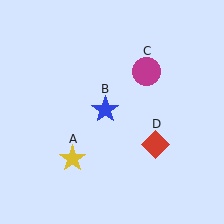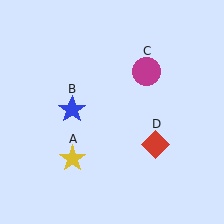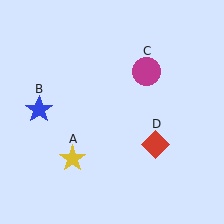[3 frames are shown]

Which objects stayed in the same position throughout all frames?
Yellow star (object A) and magenta circle (object C) and red diamond (object D) remained stationary.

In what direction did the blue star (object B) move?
The blue star (object B) moved left.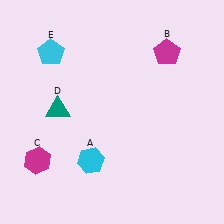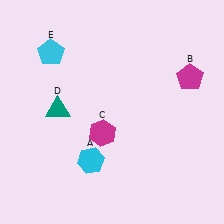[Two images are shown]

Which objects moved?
The objects that moved are: the magenta pentagon (B), the magenta hexagon (C).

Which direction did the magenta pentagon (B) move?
The magenta pentagon (B) moved down.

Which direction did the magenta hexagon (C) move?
The magenta hexagon (C) moved right.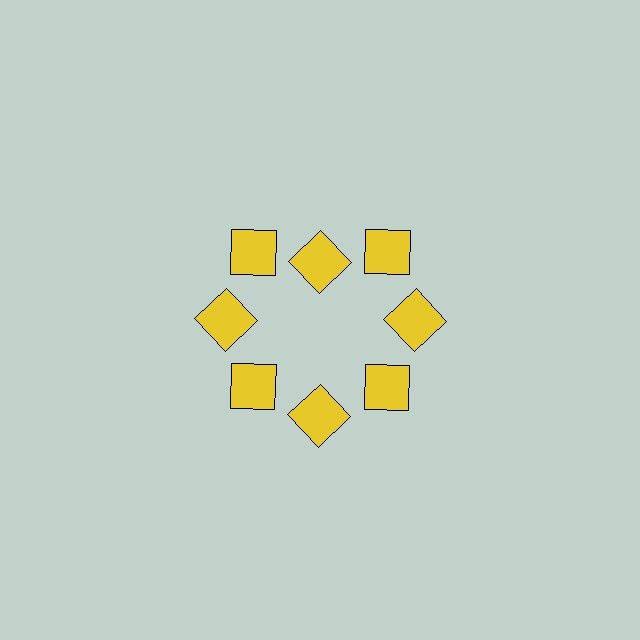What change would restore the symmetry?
The symmetry would be restored by moving it outward, back onto the ring so that all 8 squares sit at equal angles and equal distance from the center.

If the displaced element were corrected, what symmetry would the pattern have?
It would have 8-fold rotational symmetry — the pattern would map onto itself every 45 degrees.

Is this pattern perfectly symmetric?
No. The 8 yellow squares are arranged in a ring, but one element near the 12 o'clock position is pulled inward toward the center, breaking the 8-fold rotational symmetry.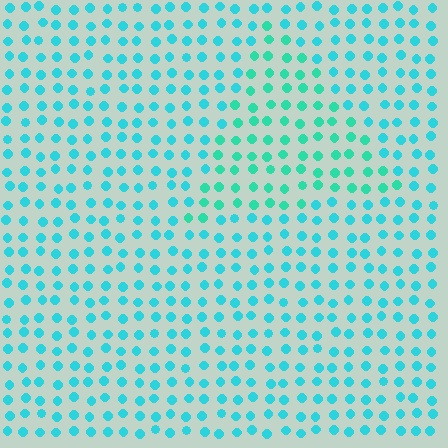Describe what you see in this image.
The image is filled with small cyan elements in a uniform arrangement. A triangle-shaped region is visible where the elements are tinted to a slightly different hue, forming a subtle color boundary.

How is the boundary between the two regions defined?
The boundary is defined purely by a slight shift in hue (about 21 degrees). Spacing, size, and orientation are identical on both sides.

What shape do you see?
I see a triangle.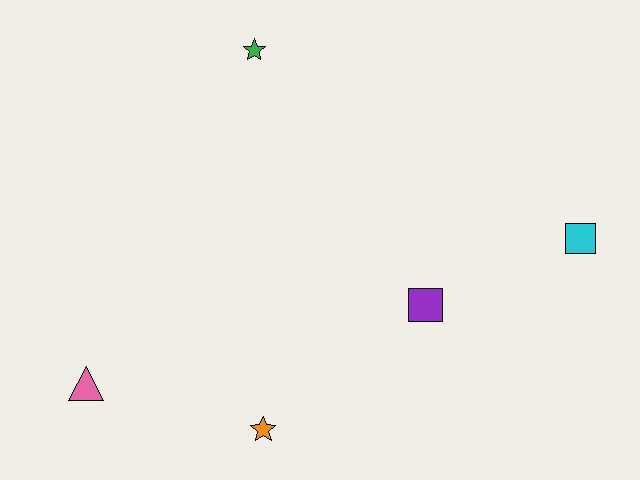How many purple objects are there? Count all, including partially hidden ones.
There is 1 purple object.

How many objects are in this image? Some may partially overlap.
There are 5 objects.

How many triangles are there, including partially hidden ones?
There is 1 triangle.